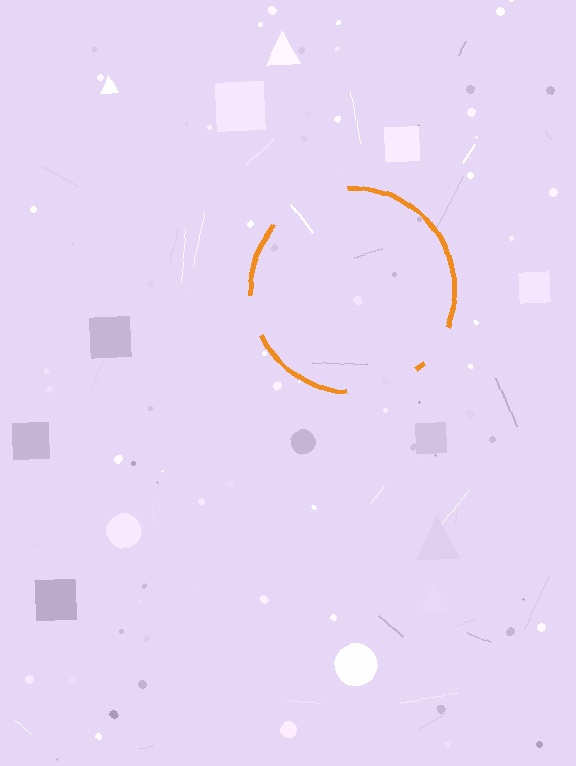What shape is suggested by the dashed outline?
The dashed outline suggests a circle.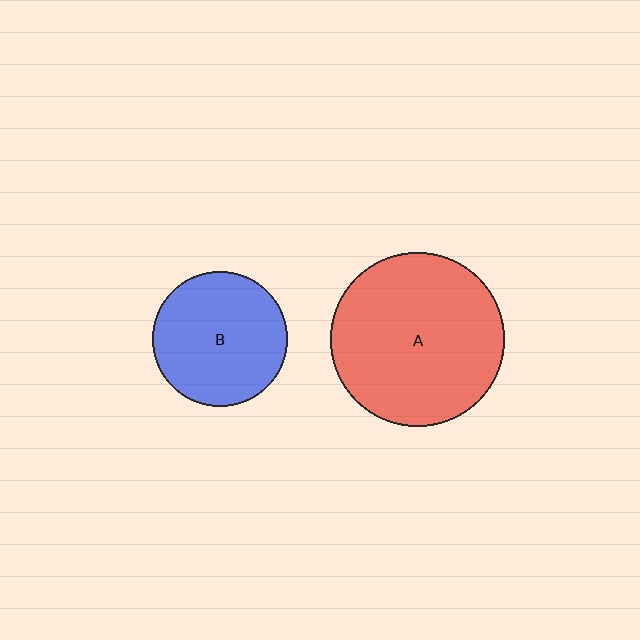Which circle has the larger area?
Circle A (red).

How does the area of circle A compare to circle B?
Approximately 1.7 times.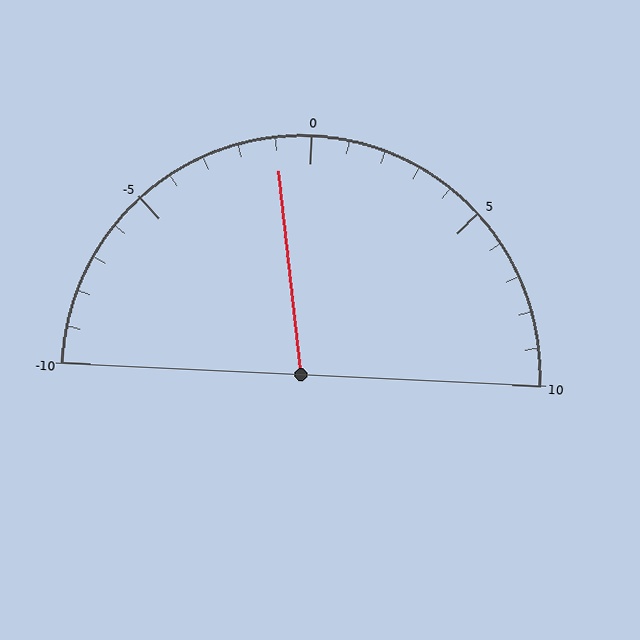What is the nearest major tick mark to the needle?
The nearest major tick mark is 0.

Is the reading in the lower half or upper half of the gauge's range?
The reading is in the lower half of the range (-10 to 10).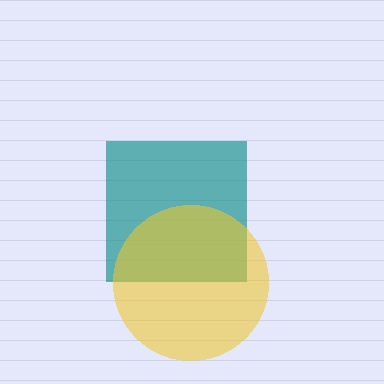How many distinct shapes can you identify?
There are 2 distinct shapes: a teal square, a yellow circle.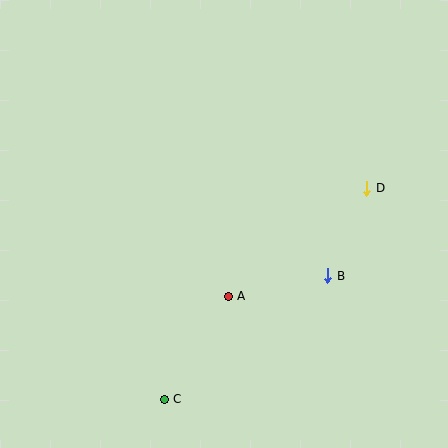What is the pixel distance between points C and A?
The distance between C and A is 121 pixels.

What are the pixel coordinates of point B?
Point B is at (328, 276).